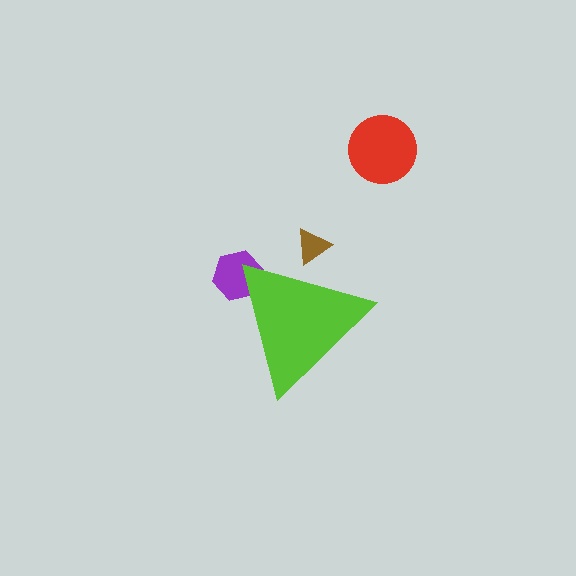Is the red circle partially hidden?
No, the red circle is fully visible.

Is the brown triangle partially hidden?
Yes, the brown triangle is partially hidden behind the lime triangle.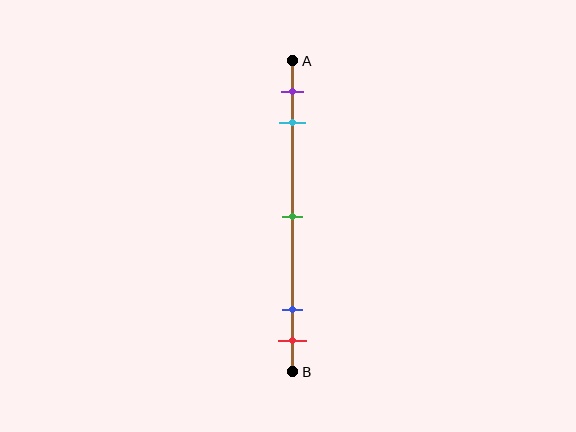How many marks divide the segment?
There are 5 marks dividing the segment.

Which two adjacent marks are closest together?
The blue and red marks are the closest adjacent pair.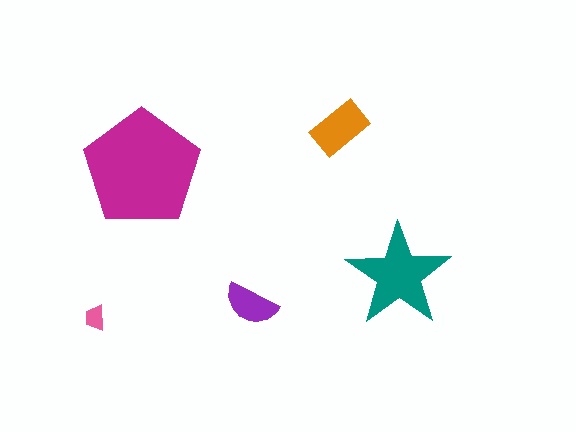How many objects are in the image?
There are 5 objects in the image.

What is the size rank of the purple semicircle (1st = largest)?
4th.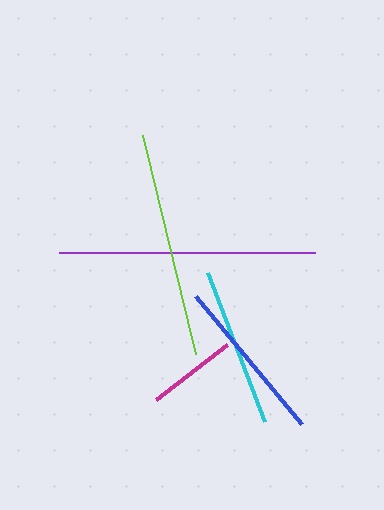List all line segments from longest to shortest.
From longest to shortest: purple, lime, blue, cyan, magenta.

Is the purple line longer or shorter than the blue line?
The purple line is longer than the blue line.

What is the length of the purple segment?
The purple segment is approximately 257 pixels long.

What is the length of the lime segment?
The lime segment is approximately 225 pixels long.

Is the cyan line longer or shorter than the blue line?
The blue line is longer than the cyan line.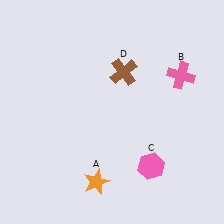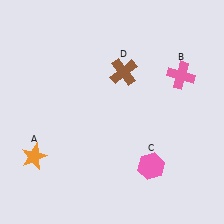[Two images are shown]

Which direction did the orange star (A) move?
The orange star (A) moved left.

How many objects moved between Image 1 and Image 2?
1 object moved between the two images.